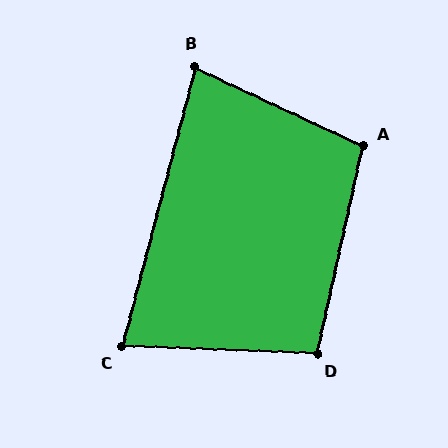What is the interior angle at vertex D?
Approximately 100 degrees (obtuse).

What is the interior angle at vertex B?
Approximately 80 degrees (acute).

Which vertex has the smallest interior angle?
C, at approximately 77 degrees.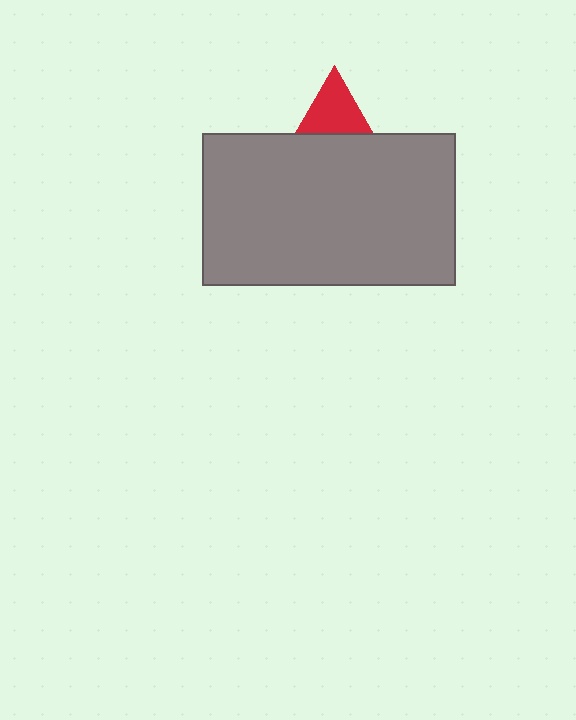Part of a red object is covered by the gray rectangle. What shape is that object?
It is a triangle.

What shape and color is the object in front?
The object in front is a gray rectangle.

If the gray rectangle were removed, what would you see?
You would see the complete red triangle.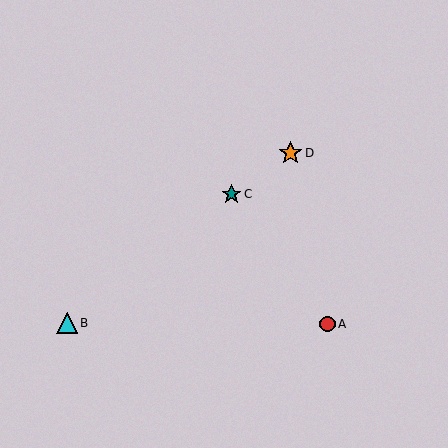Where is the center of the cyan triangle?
The center of the cyan triangle is at (67, 323).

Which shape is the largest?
The orange star (labeled D) is the largest.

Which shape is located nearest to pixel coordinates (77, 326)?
The cyan triangle (labeled B) at (67, 323) is nearest to that location.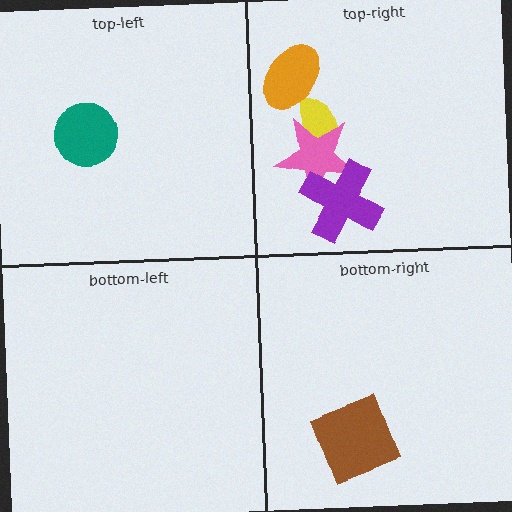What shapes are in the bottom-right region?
The brown square.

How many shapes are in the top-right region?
4.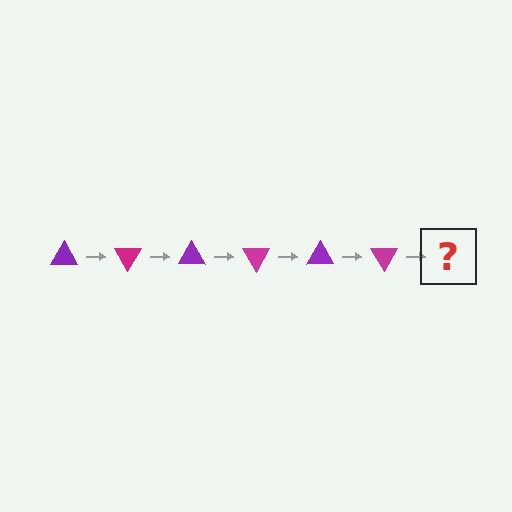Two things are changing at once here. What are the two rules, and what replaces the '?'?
The two rules are that it rotates 60 degrees each step and the color cycles through purple and magenta. The '?' should be a purple triangle, rotated 360 degrees from the start.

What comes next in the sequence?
The next element should be a purple triangle, rotated 360 degrees from the start.